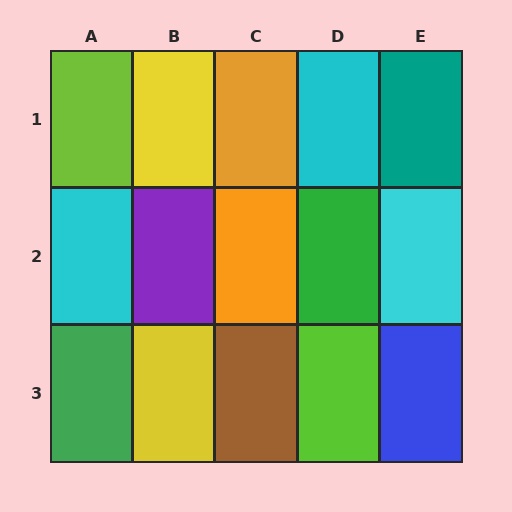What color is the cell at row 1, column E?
Teal.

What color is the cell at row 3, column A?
Green.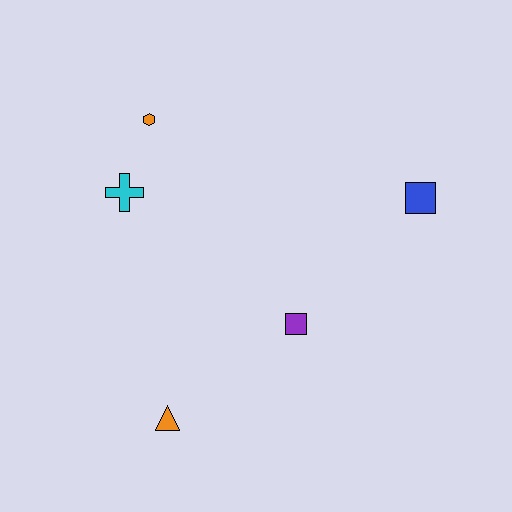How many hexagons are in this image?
There is 1 hexagon.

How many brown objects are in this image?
There are no brown objects.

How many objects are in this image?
There are 5 objects.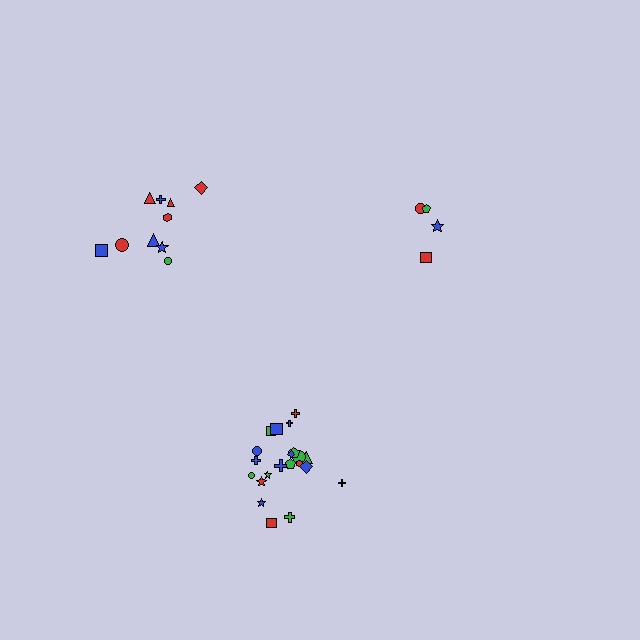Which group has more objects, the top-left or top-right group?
The top-left group.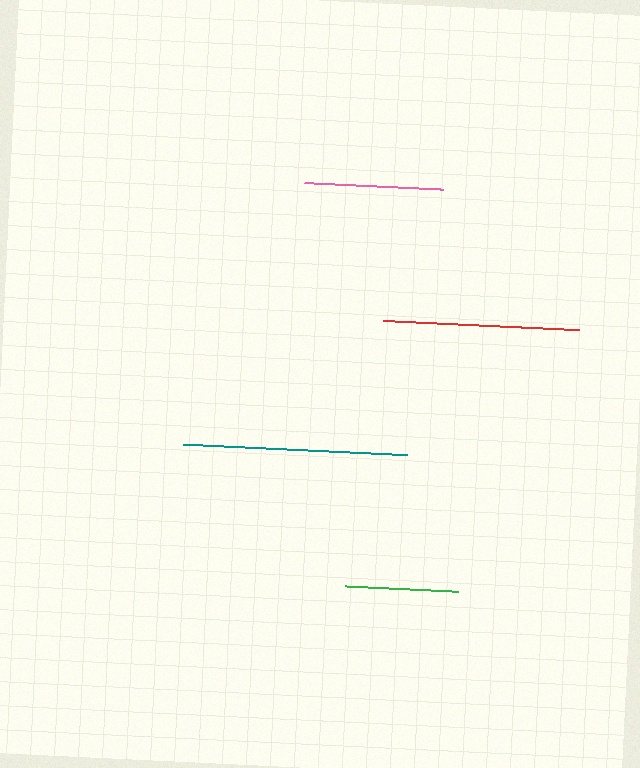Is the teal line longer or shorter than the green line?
The teal line is longer than the green line.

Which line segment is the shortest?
The green line is the shortest at approximately 112 pixels.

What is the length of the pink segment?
The pink segment is approximately 138 pixels long.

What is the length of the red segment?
The red segment is approximately 196 pixels long.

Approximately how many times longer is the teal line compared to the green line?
The teal line is approximately 2.0 times the length of the green line.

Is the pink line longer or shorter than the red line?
The red line is longer than the pink line.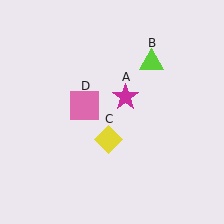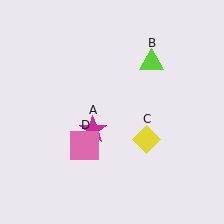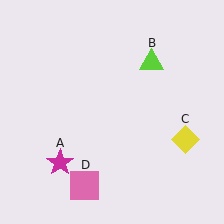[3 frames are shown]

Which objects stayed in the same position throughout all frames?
Lime triangle (object B) remained stationary.